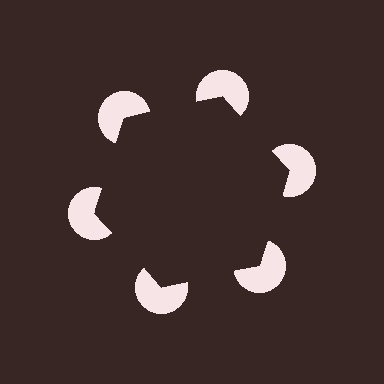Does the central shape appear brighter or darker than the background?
It typically appears slightly darker than the background, even though no actual brightness change is drawn.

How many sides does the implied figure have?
6 sides.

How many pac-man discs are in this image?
There are 6 — one at each vertex of the illusory hexagon.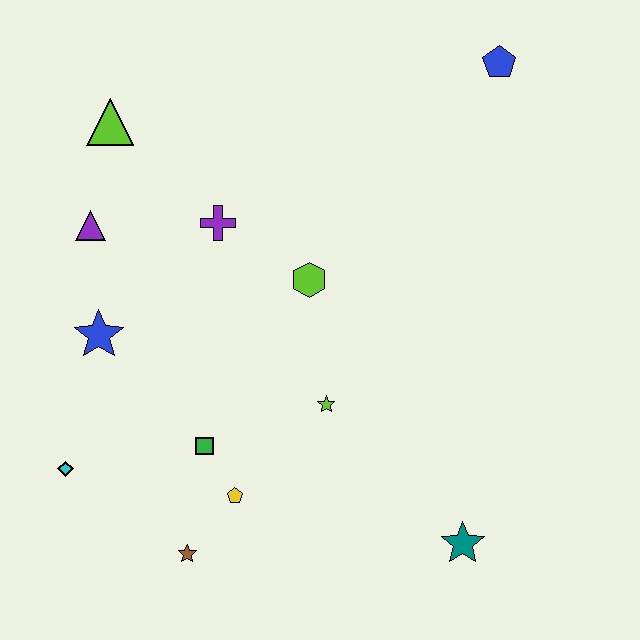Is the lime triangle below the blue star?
No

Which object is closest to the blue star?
The purple triangle is closest to the blue star.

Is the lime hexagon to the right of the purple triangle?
Yes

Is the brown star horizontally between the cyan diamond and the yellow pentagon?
Yes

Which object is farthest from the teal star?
The lime triangle is farthest from the teal star.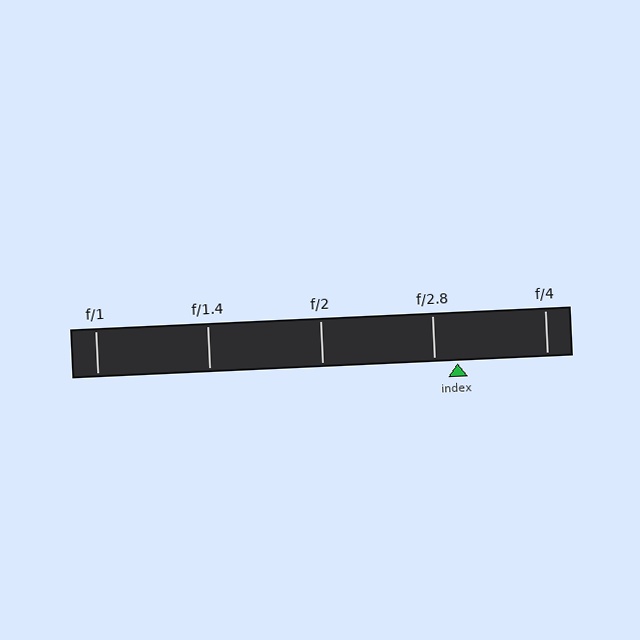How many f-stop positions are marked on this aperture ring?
There are 5 f-stop positions marked.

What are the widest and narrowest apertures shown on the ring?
The widest aperture shown is f/1 and the narrowest is f/4.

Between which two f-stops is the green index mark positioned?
The index mark is between f/2.8 and f/4.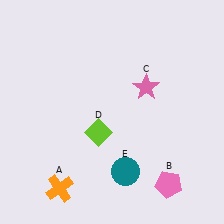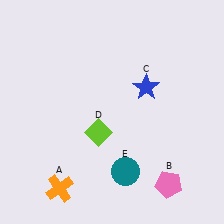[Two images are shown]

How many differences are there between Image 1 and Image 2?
There is 1 difference between the two images.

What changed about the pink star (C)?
In Image 1, C is pink. In Image 2, it changed to blue.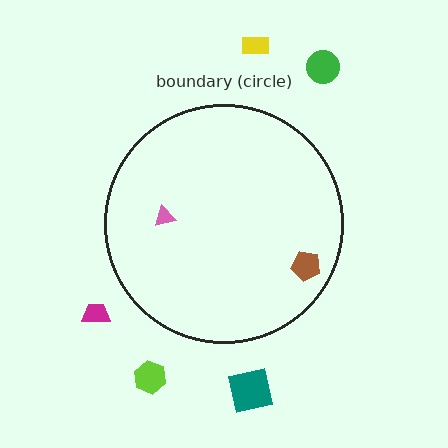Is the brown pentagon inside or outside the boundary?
Inside.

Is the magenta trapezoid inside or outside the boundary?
Outside.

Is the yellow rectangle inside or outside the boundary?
Outside.